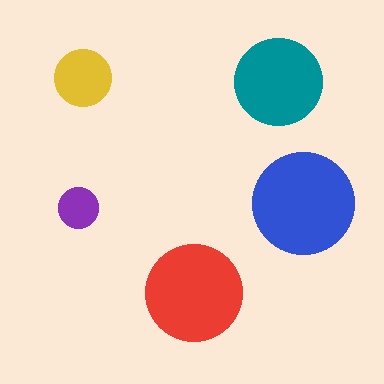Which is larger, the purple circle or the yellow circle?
The yellow one.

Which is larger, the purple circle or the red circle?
The red one.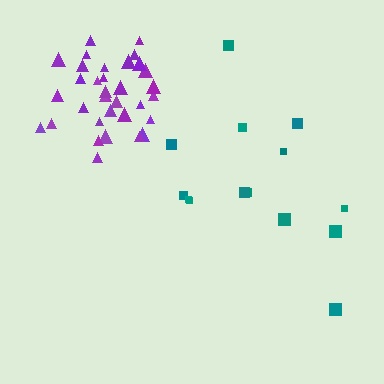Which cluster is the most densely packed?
Purple.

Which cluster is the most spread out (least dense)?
Teal.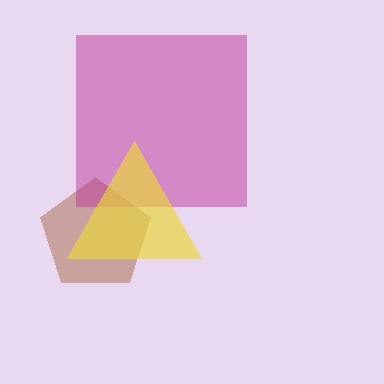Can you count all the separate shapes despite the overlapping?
Yes, there are 3 separate shapes.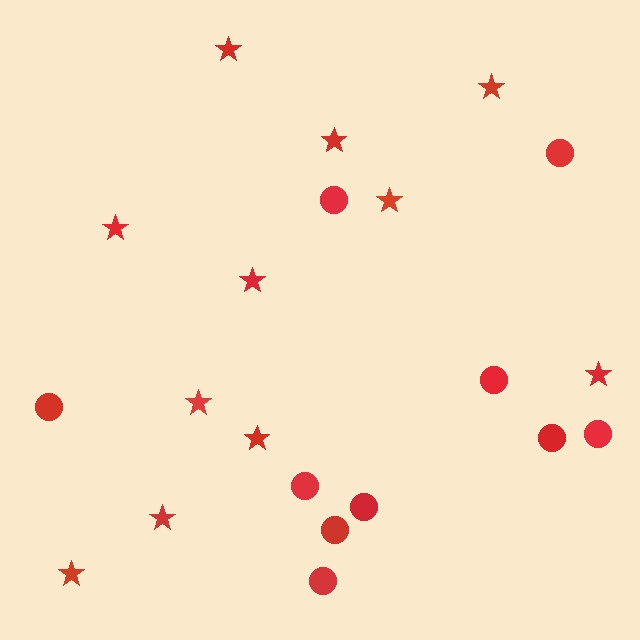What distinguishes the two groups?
There are 2 groups: one group of circles (10) and one group of stars (11).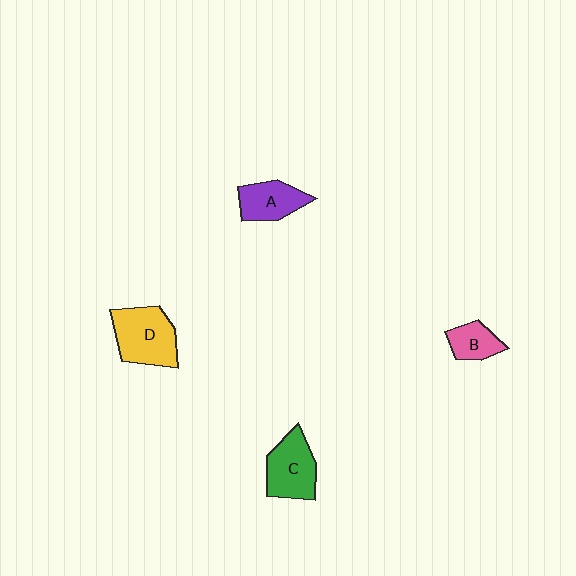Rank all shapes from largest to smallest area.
From largest to smallest: D (yellow), C (green), A (purple), B (pink).